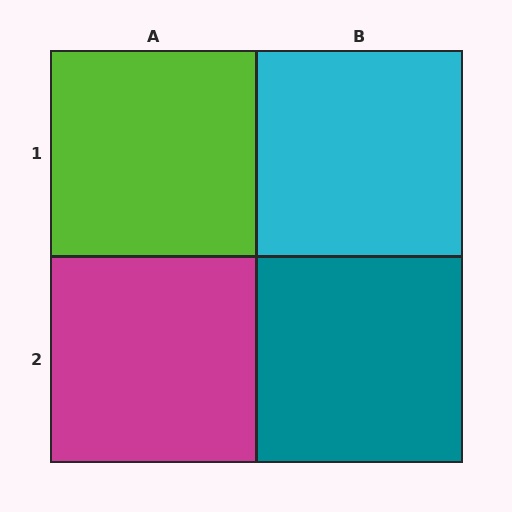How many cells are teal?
1 cell is teal.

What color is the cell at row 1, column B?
Cyan.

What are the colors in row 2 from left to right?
Magenta, teal.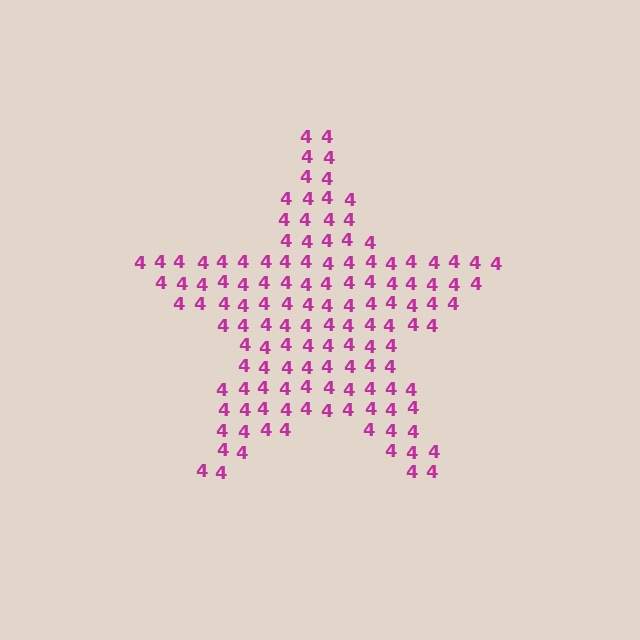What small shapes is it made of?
It is made of small digit 4's.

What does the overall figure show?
The overall figure shows a star.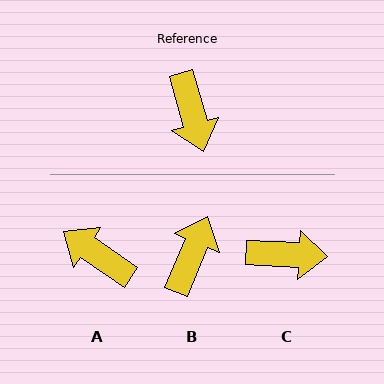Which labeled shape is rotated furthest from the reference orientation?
B, about 141 degrees away.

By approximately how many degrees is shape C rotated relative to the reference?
Approximately 71 degrees counter-clockwise.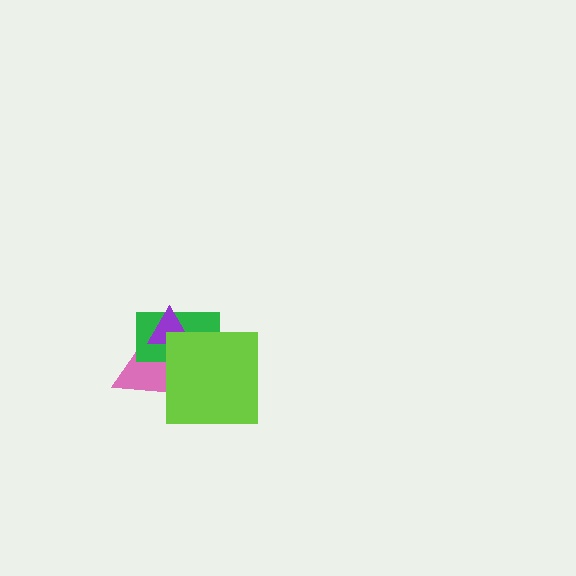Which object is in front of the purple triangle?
The lime square is in front of the purple triangle.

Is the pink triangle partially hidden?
Yes, it is partially covered by another shape.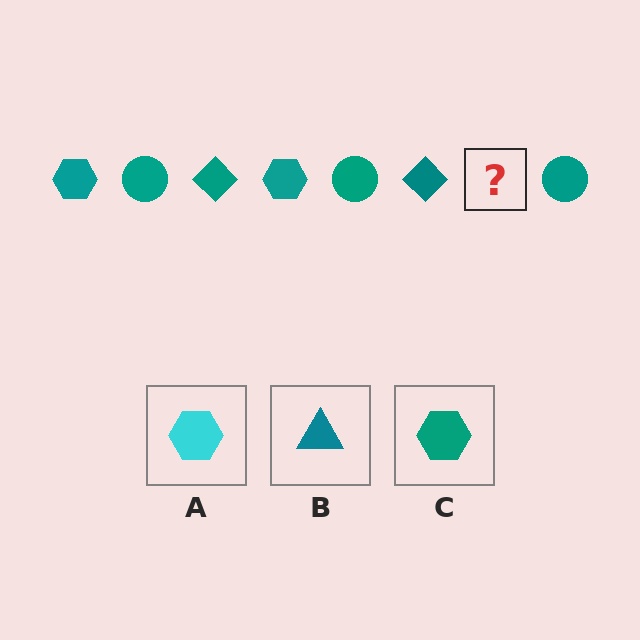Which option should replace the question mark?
Option C.